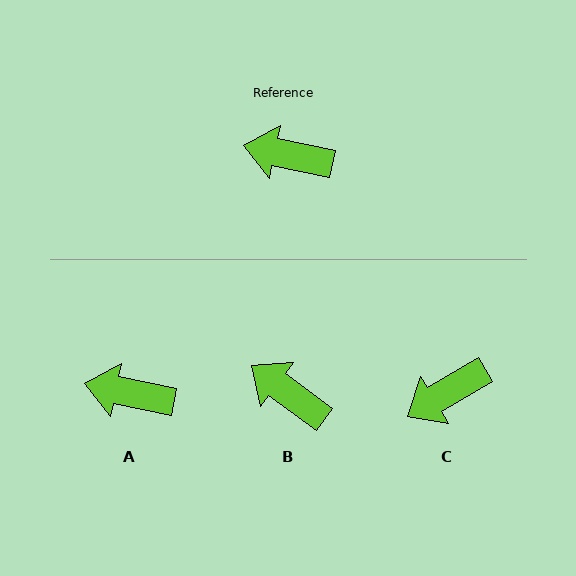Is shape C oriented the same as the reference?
No, it is off by about 42 degrees.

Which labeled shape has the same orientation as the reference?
A.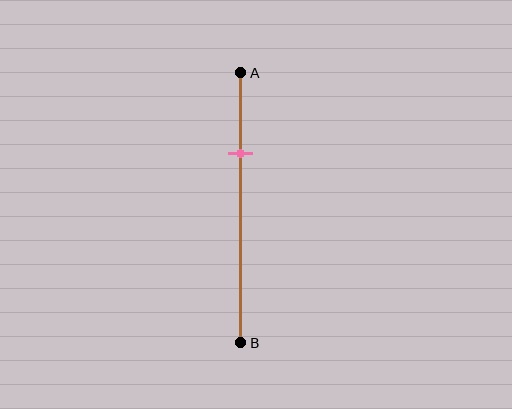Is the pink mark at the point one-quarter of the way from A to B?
No, the mark is at about 30% from A, not at the 25% one-quarter point.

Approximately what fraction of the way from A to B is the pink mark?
The pink mark is approximately 30% of the way from A to B.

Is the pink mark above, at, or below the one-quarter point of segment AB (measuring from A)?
The pink mark is below the one-quarter point of segment AB.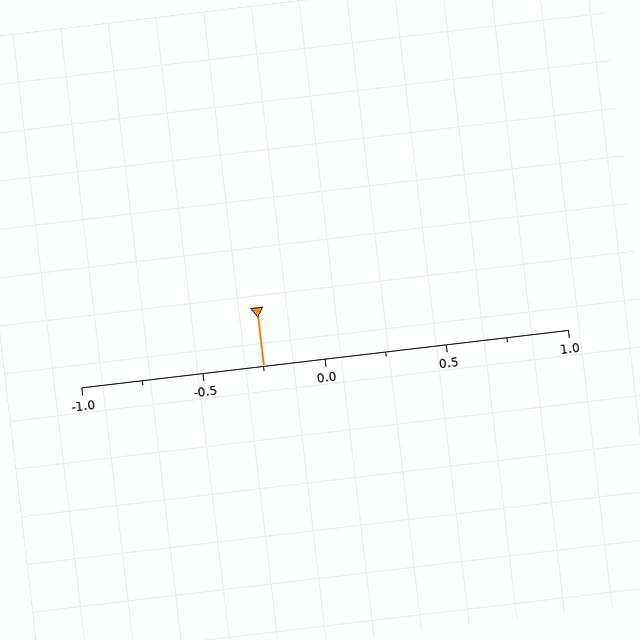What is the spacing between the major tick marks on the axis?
The major ticks are spaced 0.5 apart.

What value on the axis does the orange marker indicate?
The marker indicates approximately -0.25.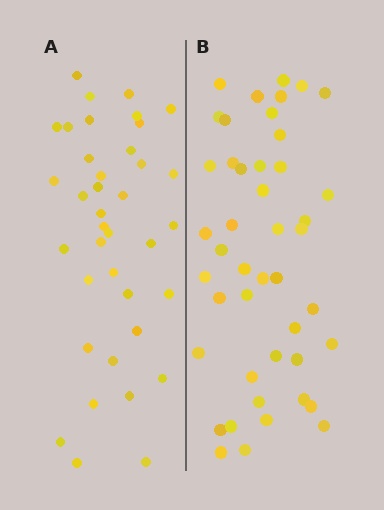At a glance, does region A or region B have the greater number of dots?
Region B (the right region) has more dots.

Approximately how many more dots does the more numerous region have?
Region B has roughly 8 or so more dots than region A.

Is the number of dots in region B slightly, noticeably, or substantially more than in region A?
Region B has only slightly more — the two regions are fairly close. The ratio is roughly 1.2 to 1.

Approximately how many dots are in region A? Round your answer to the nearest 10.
About 40 dots. (The exact count is 38, which rounds to 40.)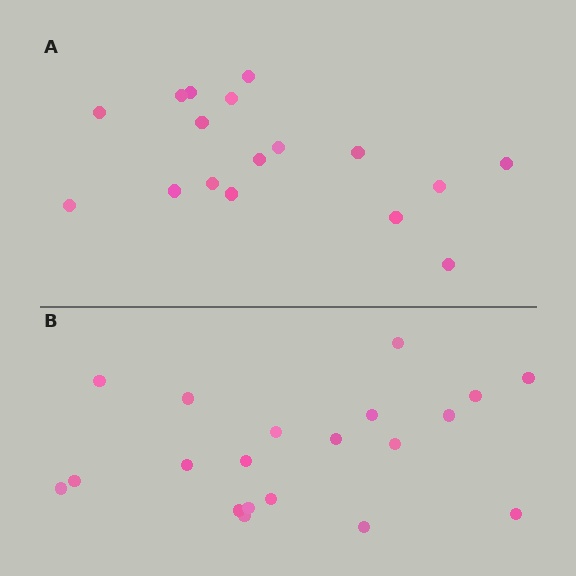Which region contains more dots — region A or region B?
Region B (the bottom region) has more dots.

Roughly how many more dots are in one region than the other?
Region B has just a few more — roughly 2 or 3 more dots than region A.